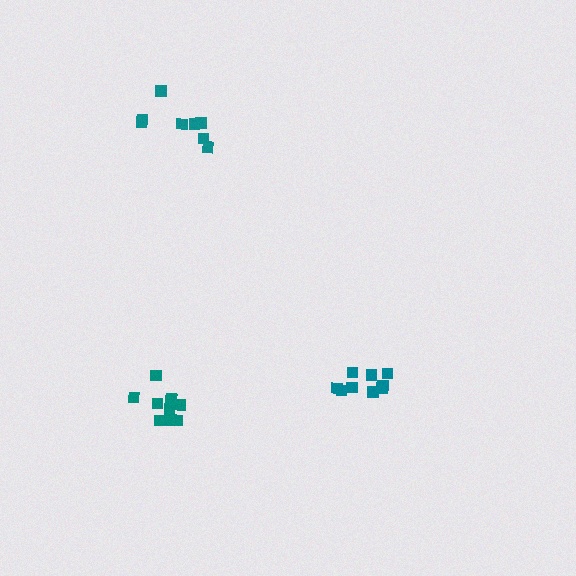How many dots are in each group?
Group 1: 9 dots, Group 2: 8 dots, Group 3: 9 dots (26 total).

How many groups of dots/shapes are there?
There are 3 groups.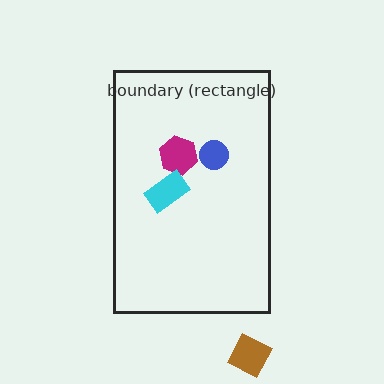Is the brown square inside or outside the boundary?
Outside.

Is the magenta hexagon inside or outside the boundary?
Inside.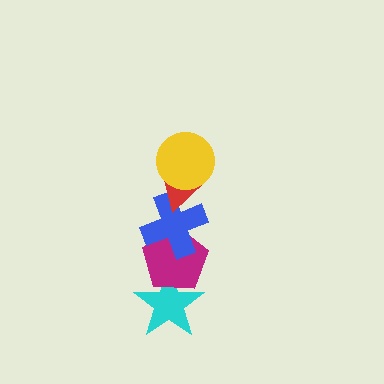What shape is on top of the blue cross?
The red triangle is on top of the blue cross.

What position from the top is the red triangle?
The red triangle is 2nd from the top.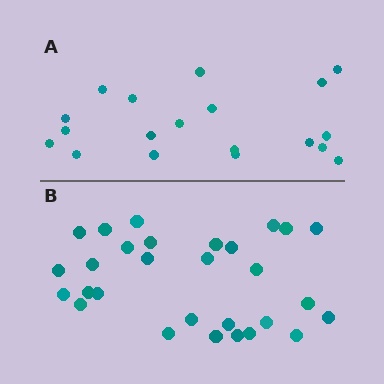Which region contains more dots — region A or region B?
Region B (the bottom region) has more dots.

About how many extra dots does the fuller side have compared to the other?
Region B has roughly 10 or so more dots than region A.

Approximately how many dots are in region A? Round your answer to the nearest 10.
About 20 dots. (The exact count is 19, which rounds to 20.)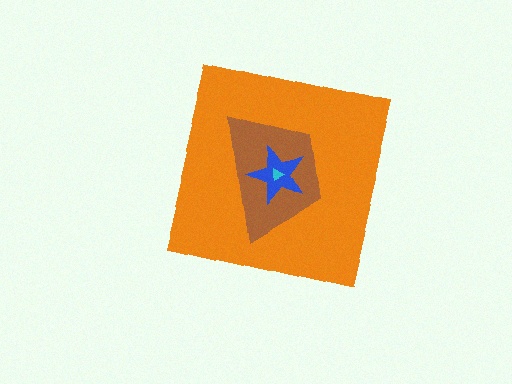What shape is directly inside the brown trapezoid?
The blue star.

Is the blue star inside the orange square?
Yes.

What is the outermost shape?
The orange square.